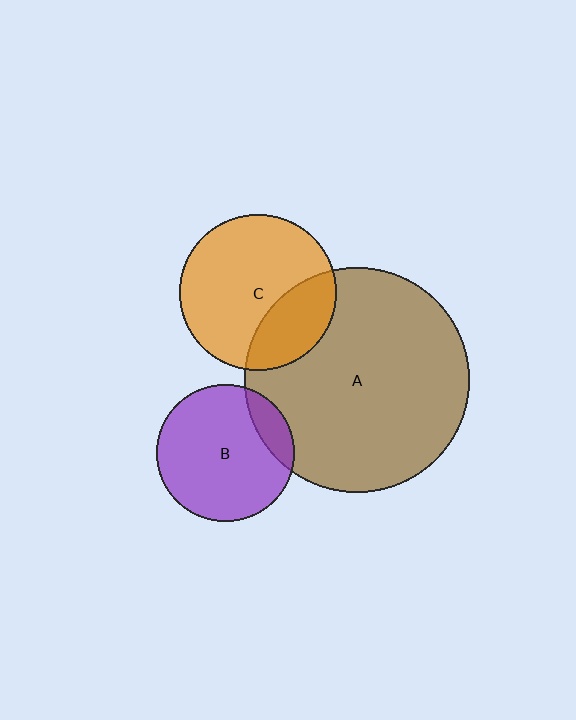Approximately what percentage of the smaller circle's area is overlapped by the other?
Approximately 15%.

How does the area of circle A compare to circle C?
Approximately 2.1 times.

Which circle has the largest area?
Circle A (brown).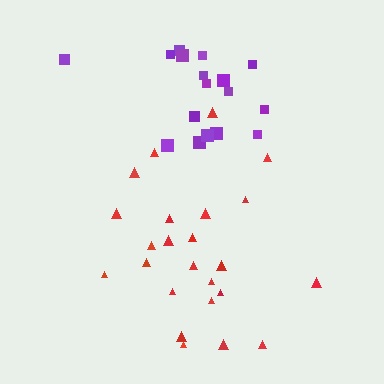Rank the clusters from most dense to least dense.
purple, red.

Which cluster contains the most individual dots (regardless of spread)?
Red (24).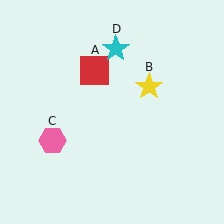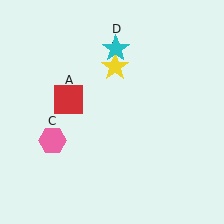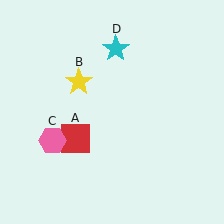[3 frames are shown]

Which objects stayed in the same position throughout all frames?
Pink hexagon (object C) and cyan star (object D) remained stationary.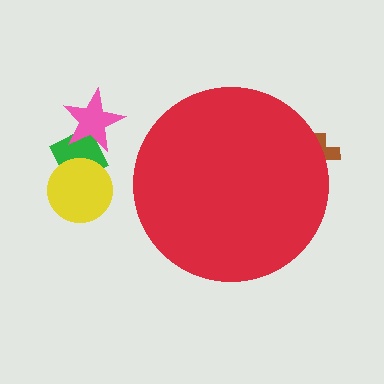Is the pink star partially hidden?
No, the pink star is fully visible.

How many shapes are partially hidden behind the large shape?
1 shape is partially hidden.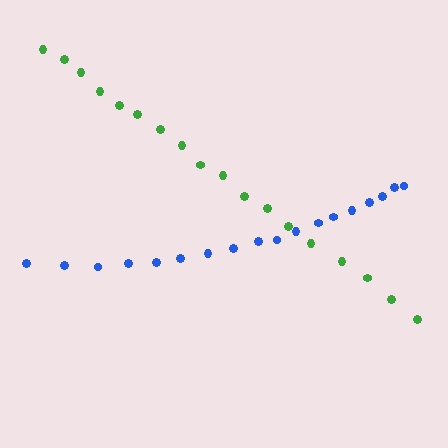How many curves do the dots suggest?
There are 2 distinct paths.